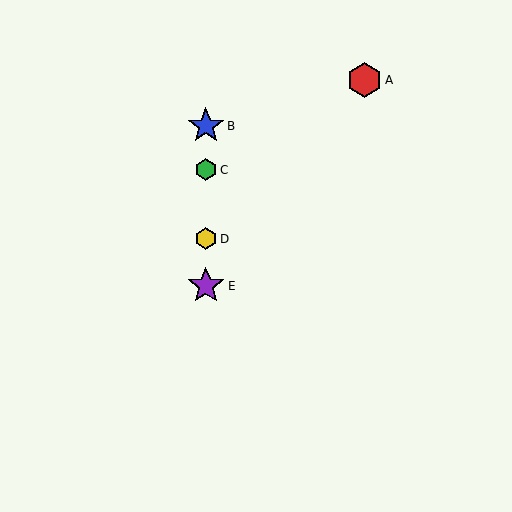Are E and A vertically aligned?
No, E is at x≈206 and A is at x≈365.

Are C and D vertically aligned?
Yes, both are at x≈206.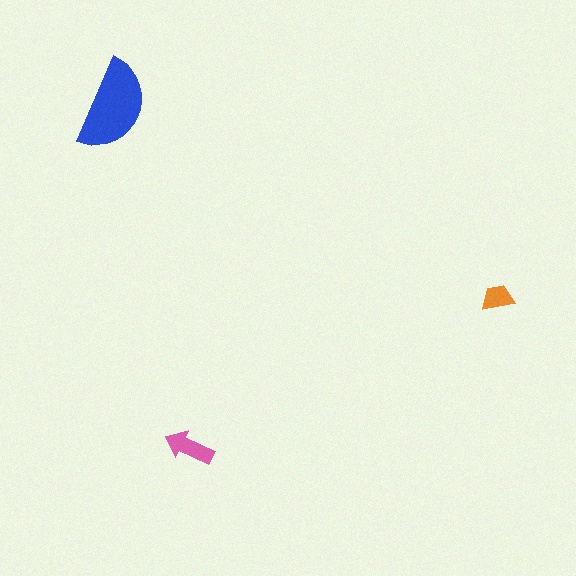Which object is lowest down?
The pink arrow is bottommost.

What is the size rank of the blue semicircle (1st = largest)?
1st.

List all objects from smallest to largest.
The orange trapezoid, the pink arrow, the blue semicircle.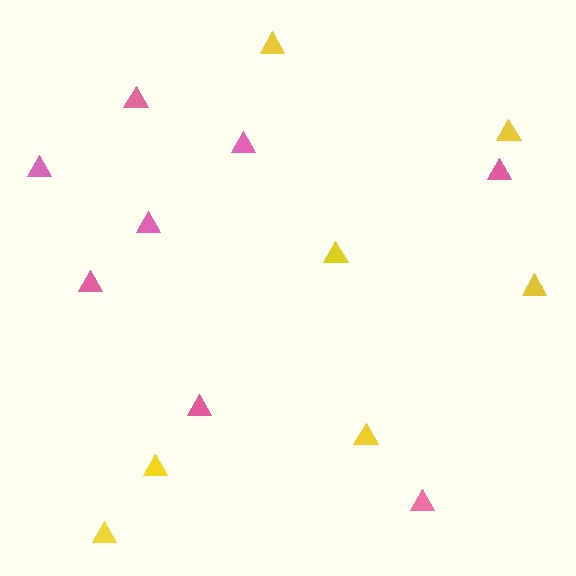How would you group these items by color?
There are 2 groups: one group of pink triangles (8) and one group of yellow triangles (7).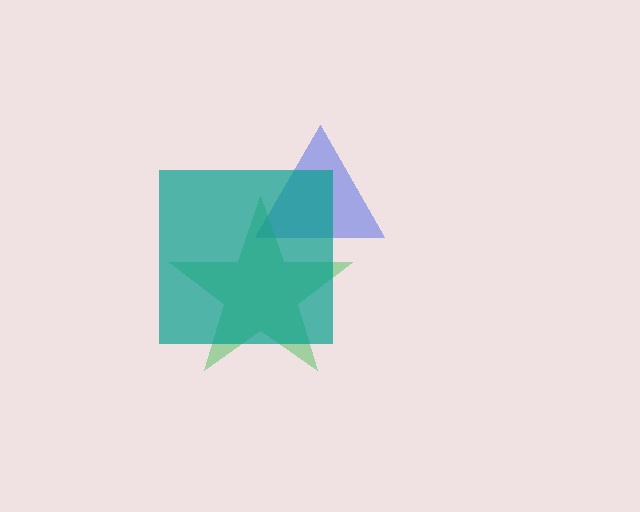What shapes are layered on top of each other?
The layered shapes are: a blue triangle, a green star, a teal square.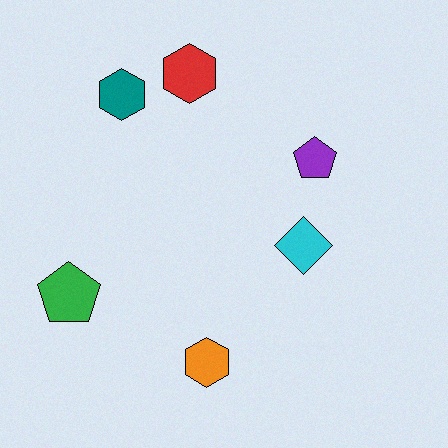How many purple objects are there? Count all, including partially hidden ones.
There is 1 purple object.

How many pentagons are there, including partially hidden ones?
There are 2 pentagons.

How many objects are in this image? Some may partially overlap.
There are 6 objects.